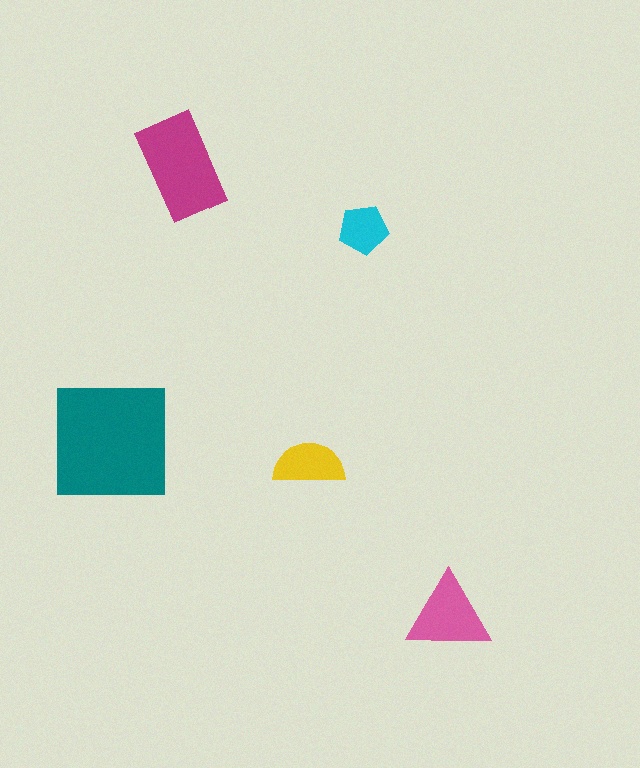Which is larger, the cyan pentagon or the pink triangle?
The pink triangle.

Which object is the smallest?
The cyan pentagon.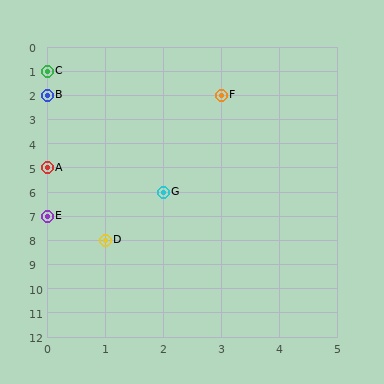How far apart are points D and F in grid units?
Points D and F are 2 columns and 6 rows apart (about 6.3 grid units diagonally).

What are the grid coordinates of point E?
Point E is at grid coordinates (0, 7).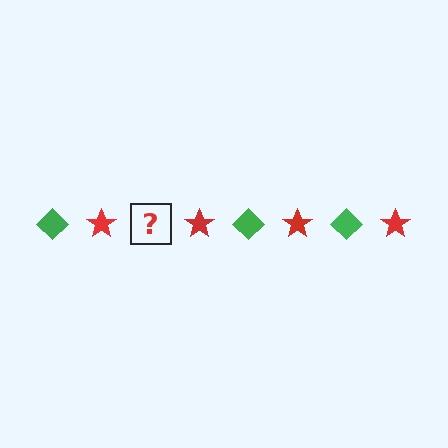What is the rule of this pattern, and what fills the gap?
The rule is that the pattern alternates between green diamond and red star. The gap should be filled with a green diamond.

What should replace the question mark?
The question mark should be replaced with a green diamond.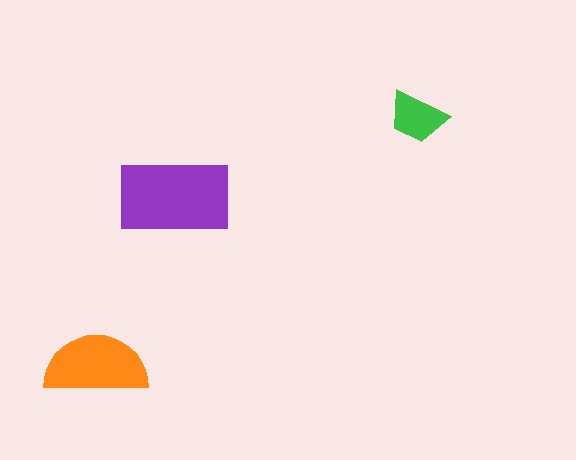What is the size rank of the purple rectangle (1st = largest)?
1st.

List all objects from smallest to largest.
The green trapezoid, the orange semicircle, the purple rectangle.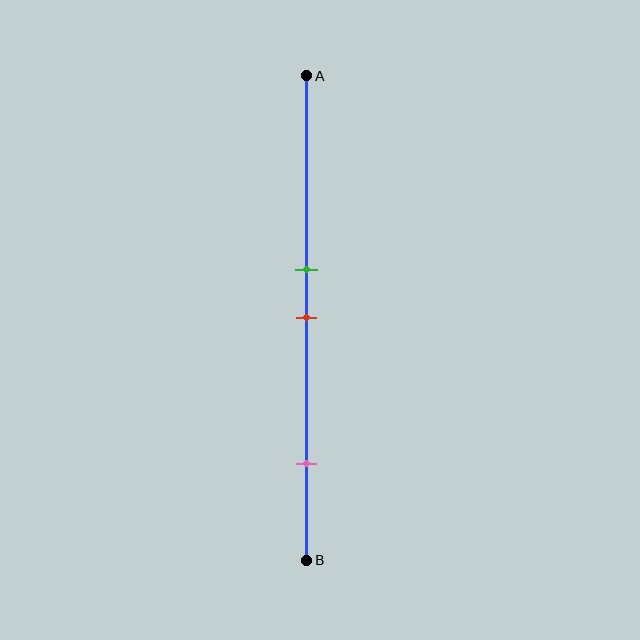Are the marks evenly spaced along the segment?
No, the marks are not evenly spaced.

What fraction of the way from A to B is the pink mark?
The pink mark is approximately 80% (0.8) of the way from A to B.